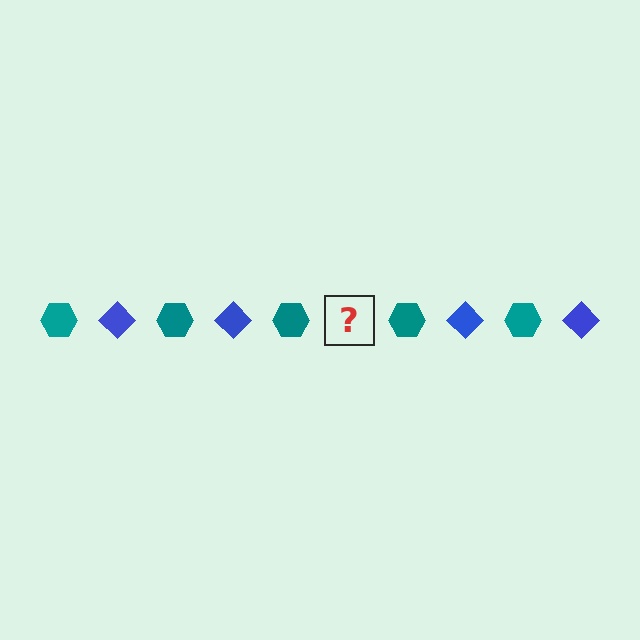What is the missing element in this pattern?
The missing element is a blue diamond.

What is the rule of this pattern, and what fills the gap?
The rule is that the pattern alternates between teal hexagon and blue diamond. The gap should be filled with a blue diamond.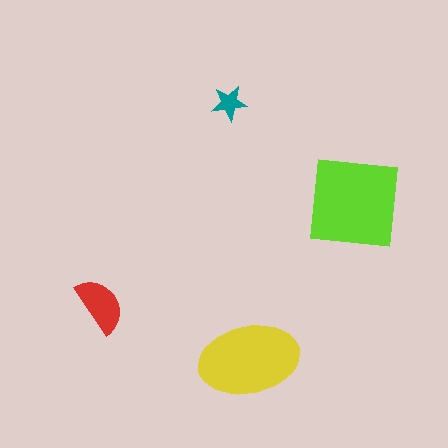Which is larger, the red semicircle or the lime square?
The lime square.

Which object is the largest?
The lime square.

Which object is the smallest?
The teal star.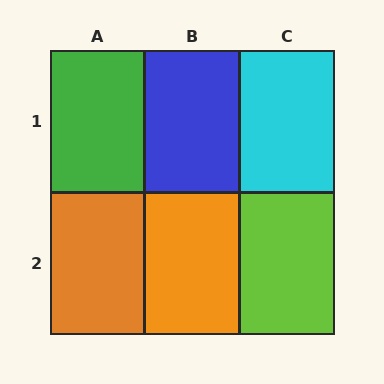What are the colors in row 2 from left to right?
Orange, orange, lime.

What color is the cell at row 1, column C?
Cyan.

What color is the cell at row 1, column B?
Blue.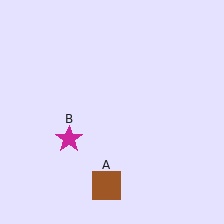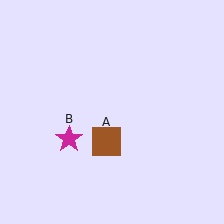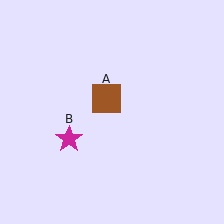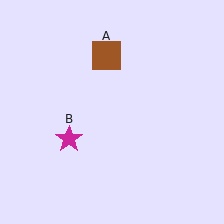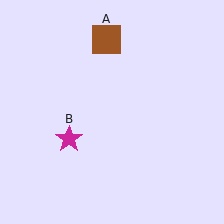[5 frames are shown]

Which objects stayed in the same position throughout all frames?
Magenta star (object B) remained stationary.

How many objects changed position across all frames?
1 object changed position: brown square (object A).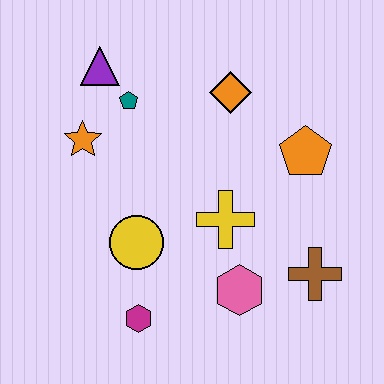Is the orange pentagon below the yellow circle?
No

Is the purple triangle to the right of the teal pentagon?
No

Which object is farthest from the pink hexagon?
The purple triangle is farthest from the pink hexagon.